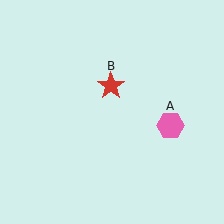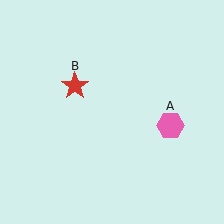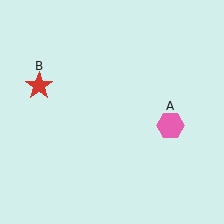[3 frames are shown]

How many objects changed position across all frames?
1 object changed position: red star (object B).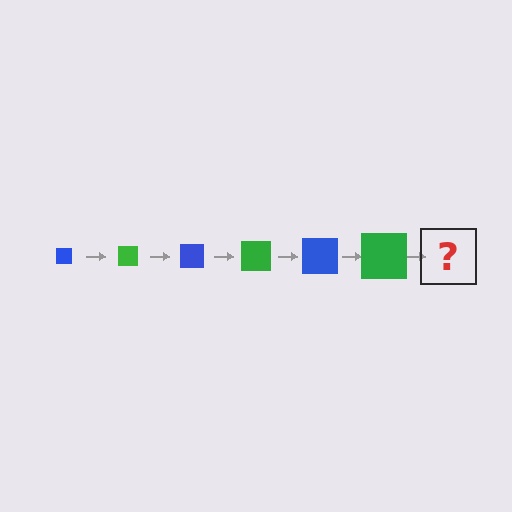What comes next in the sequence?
The next element should be a blue square, larger than the previous one.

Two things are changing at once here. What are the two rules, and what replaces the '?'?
The two rules are that the square grows larger each step and the color cycles through blue and green. The '?' should be a blue square, larger than the previous one.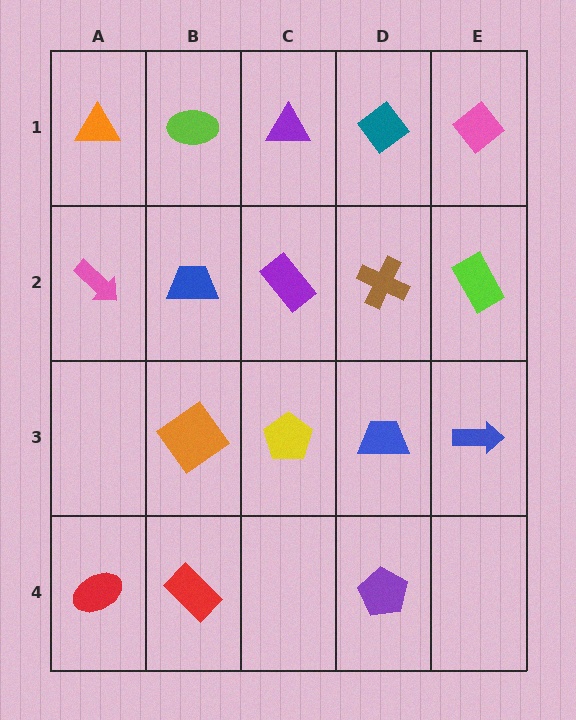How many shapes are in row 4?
3 shapes.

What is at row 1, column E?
A pink diamond.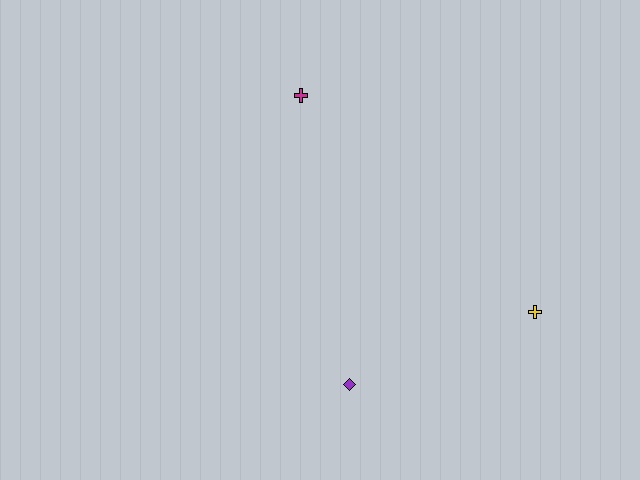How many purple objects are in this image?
There is 1 purple object.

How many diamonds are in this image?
There is 1 diamond.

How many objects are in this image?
There are 3 objects.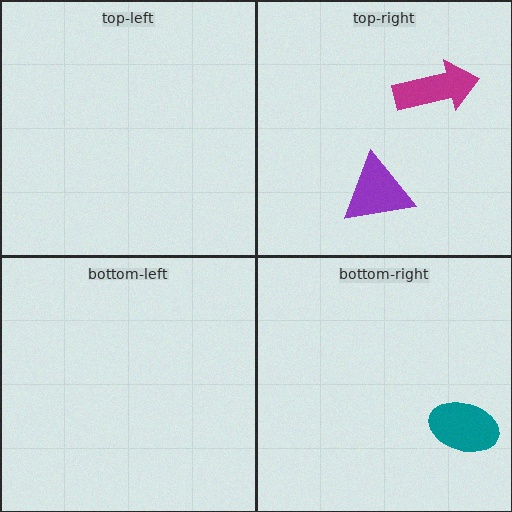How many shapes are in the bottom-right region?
1.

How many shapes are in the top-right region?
2.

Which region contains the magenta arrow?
The top-right region.